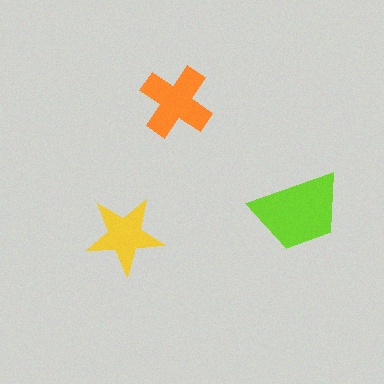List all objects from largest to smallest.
The lime trapezoid, the orange cross, the yellow star.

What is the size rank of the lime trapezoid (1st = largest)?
1st.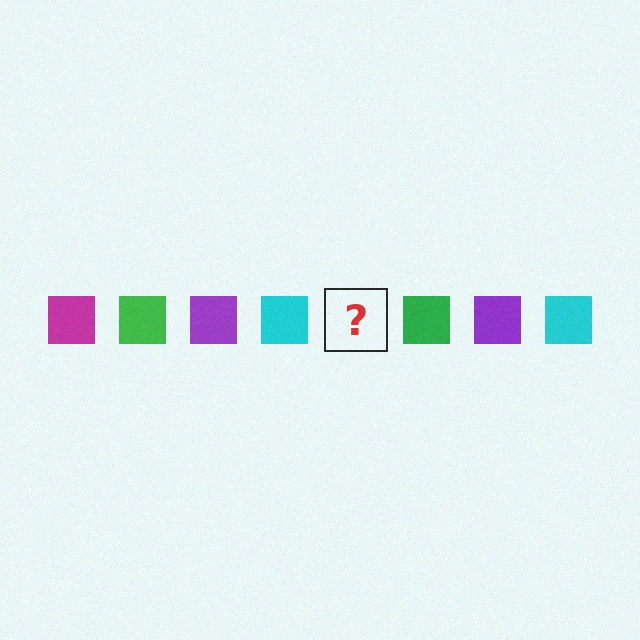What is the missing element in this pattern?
The missing element is a magenta square.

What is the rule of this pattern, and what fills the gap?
The rule is that the pattern cycles through magenta, green, purple, cyan squares. The gap should be filled with a magenta square.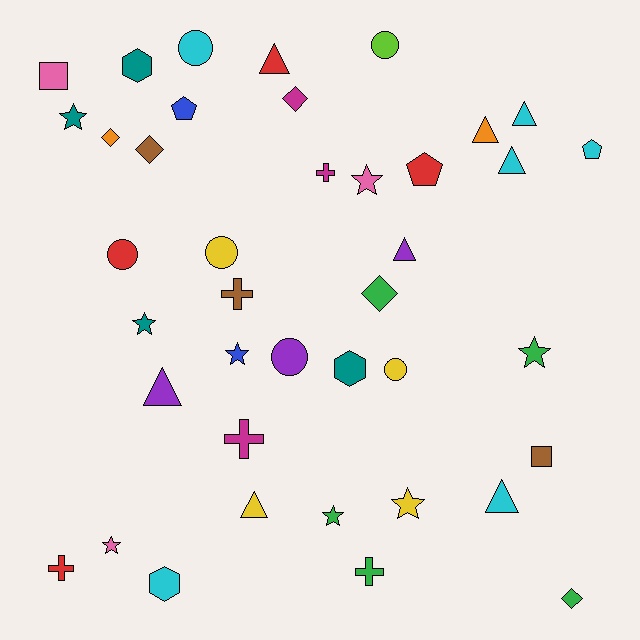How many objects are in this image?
There are 40 objects.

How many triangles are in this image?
There are 8 triangles.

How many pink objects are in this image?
There are 3 pink objects.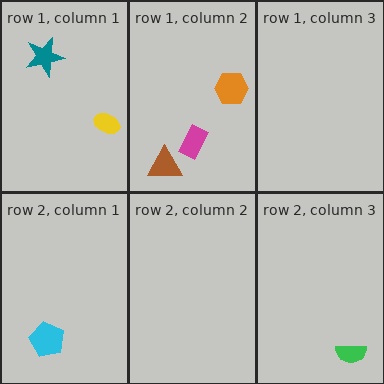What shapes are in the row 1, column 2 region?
The magenta rectangle, the brown triangle, the orange hexagon.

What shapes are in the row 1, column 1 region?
The teal star, the yellow ellipse.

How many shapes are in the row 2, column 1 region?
1.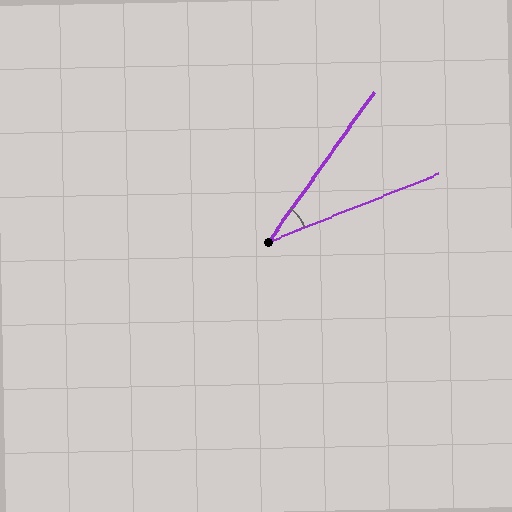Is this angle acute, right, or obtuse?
It is acute.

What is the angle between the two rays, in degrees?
Approximately 33 degrees.